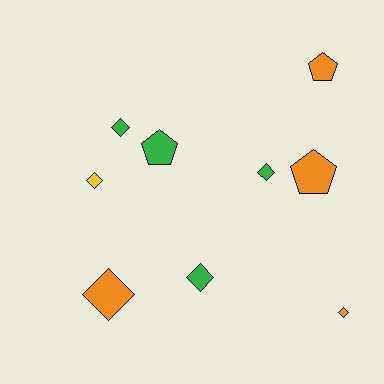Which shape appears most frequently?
Diamond, with 6 objects.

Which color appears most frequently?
Orange, with 4 objects.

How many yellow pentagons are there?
There are no yellow pentagons.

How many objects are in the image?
There are 9 objects.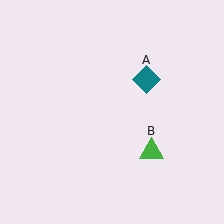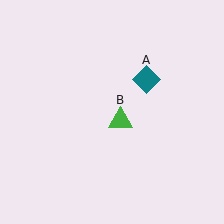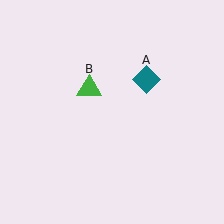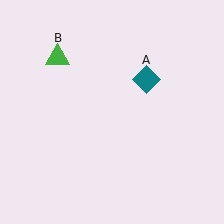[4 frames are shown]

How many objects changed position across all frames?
1 object changed position: green triangle (object B).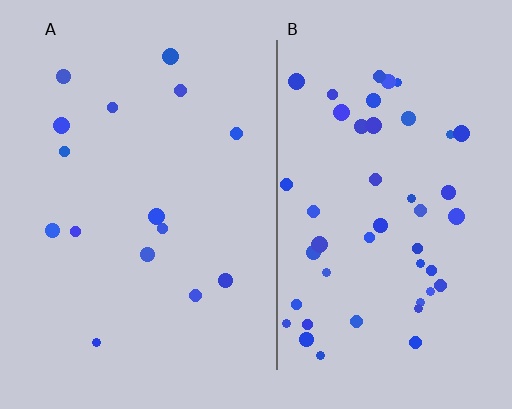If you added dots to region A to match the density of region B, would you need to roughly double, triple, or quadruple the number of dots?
Approximately triple.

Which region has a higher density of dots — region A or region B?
B (the right).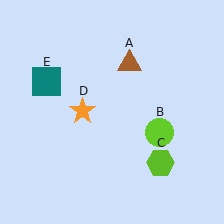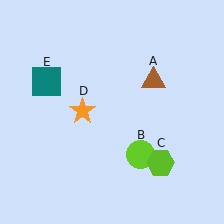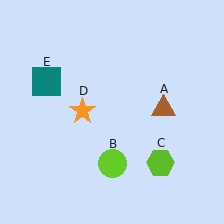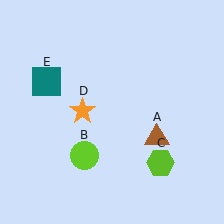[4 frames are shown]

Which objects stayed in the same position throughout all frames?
Lime hexagon (object C) and orange star (object D) and teal square (object E) remained stationary.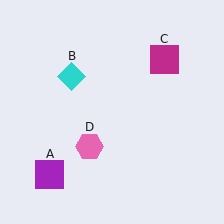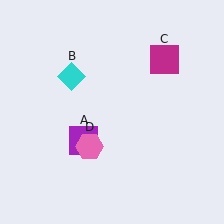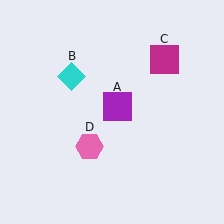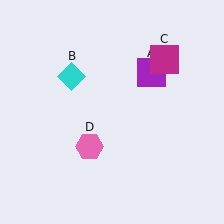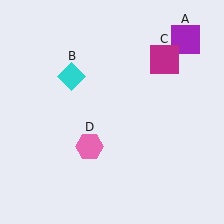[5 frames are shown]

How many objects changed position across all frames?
1 object changed position: purple square (object A).